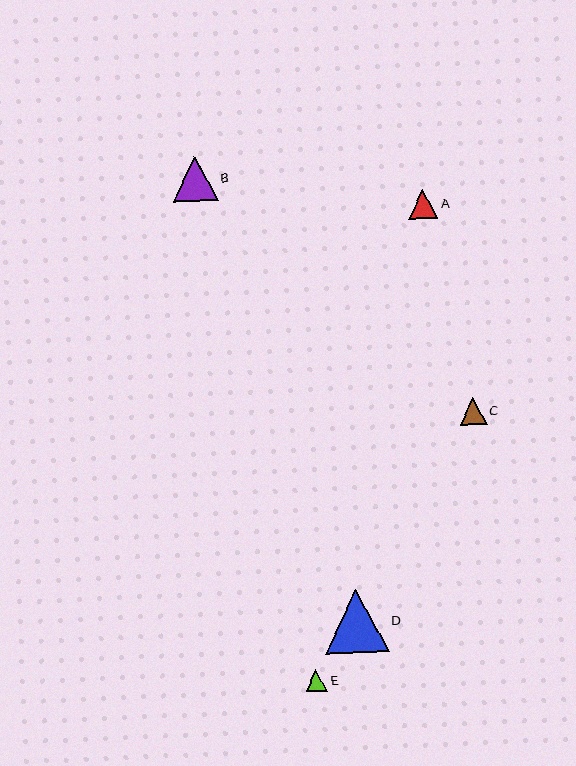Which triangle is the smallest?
Triangle E is the smallest with a size of approximately 22 pixels.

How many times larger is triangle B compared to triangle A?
Triangle B is approximately 1.6 times the size of triangle A.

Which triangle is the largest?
Triangle D is the largest with a size of approximately 63 pixels.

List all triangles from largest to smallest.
From largest to smallest: D, B, A, C, E.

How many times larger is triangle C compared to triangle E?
Triangle C is approximately 1.3 times the size of triangle E.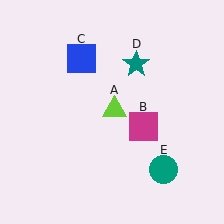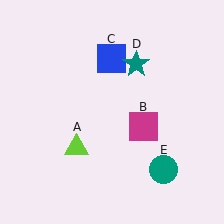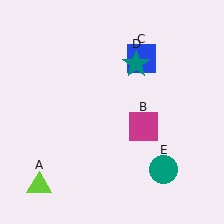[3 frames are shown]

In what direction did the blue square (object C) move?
The blue square (object C) moved right.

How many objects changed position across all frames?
2 objects changed position: lime triangle (object A), blue square (object C).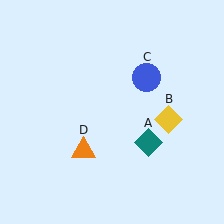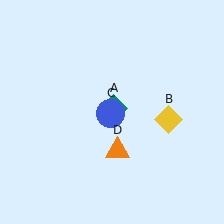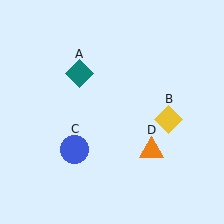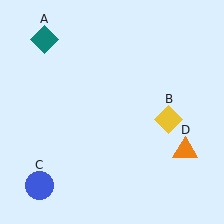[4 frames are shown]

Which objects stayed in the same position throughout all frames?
Yellow diamond (object B) remained stationary.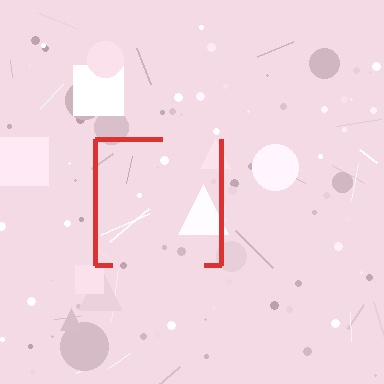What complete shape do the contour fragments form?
The contour fragments form a square.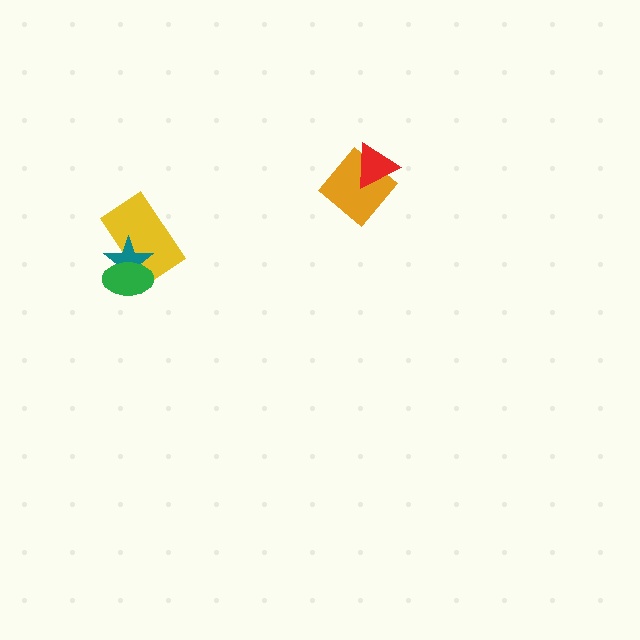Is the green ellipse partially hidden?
No, no other shape covers it.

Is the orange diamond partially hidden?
Yes, it is partially covered by another shape.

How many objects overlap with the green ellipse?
2 objects overlap with the green ellipse.